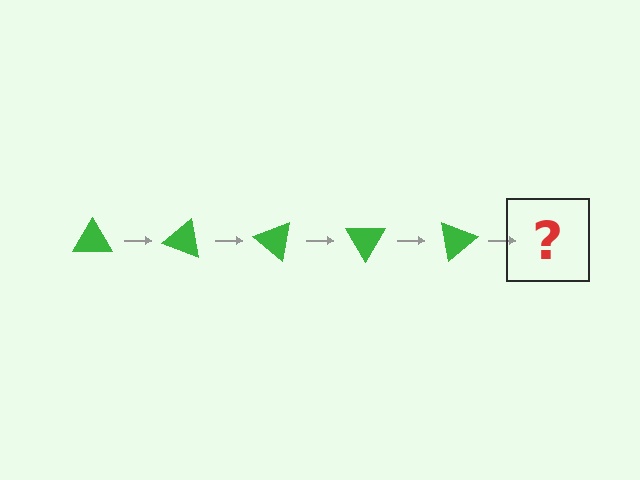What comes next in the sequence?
The next element should be a green triangle rotated 100 degrees.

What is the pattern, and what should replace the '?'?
The pattern is that the triangle rotates 20 degrees each step. The '?' should be a green triangle rotated 100 degrees.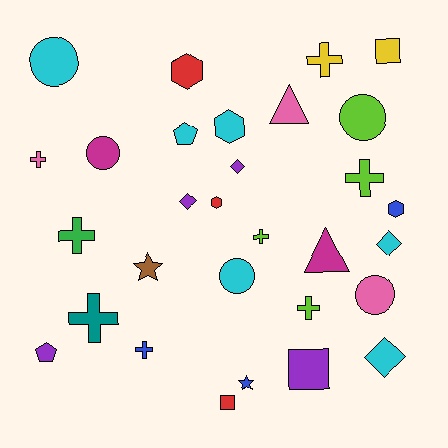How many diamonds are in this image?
There are 4 diamonds.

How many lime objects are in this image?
There are 4 lime objects.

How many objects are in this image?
There are 30 objects.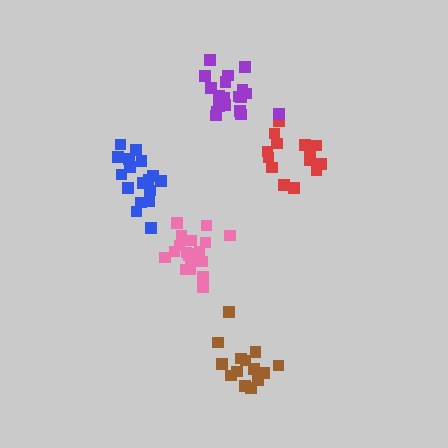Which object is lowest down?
The brown cluster is bottommost.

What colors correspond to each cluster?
The clusters are colored: red, blue, pink, purple, brown.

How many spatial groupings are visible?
There are 5 spatial groupings.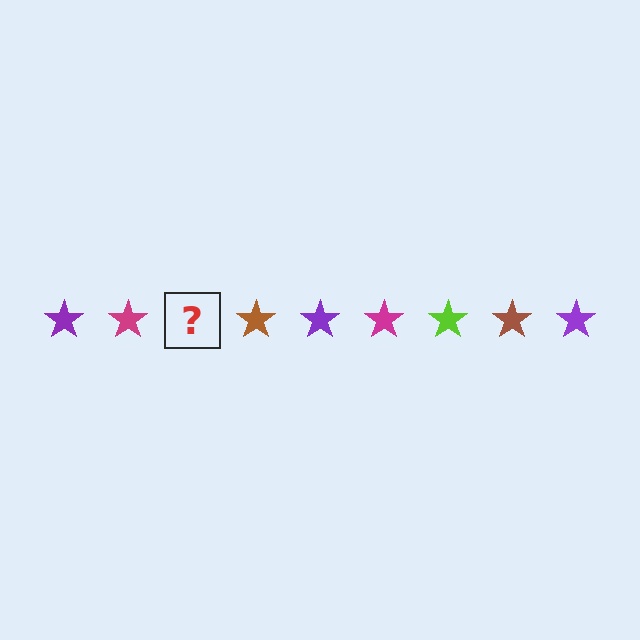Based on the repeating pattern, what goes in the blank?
The blank should be a lime star.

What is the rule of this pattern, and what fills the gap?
The rule is that the pattern cycles through purple, magenta, lime, brown stars. The gap should be filled with a lime star.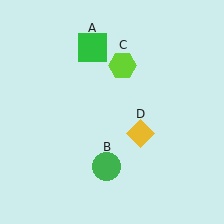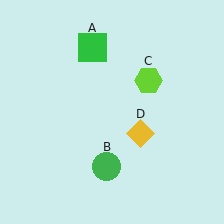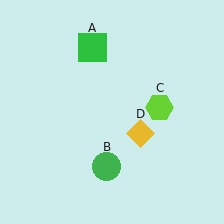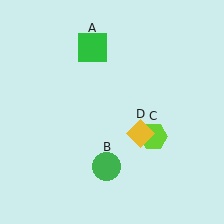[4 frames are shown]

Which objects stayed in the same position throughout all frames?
Green square (object A) and green circle (object B) and yellow diamond (object D) remained stationary.